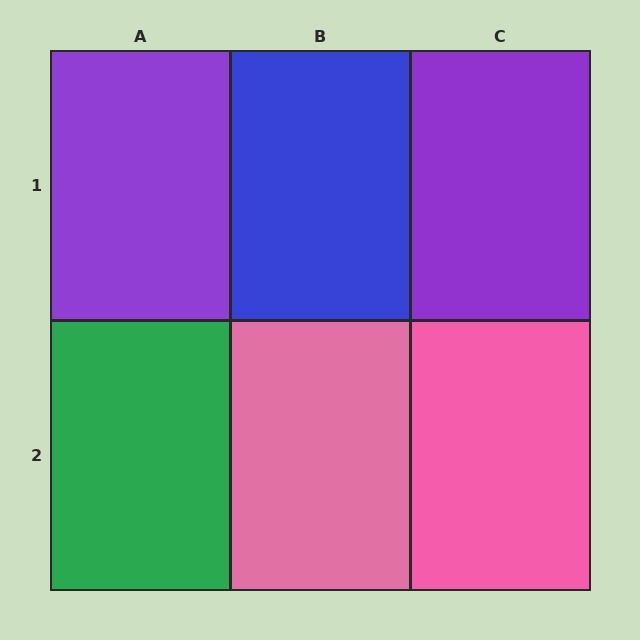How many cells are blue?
1 cell is blue.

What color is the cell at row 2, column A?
Green.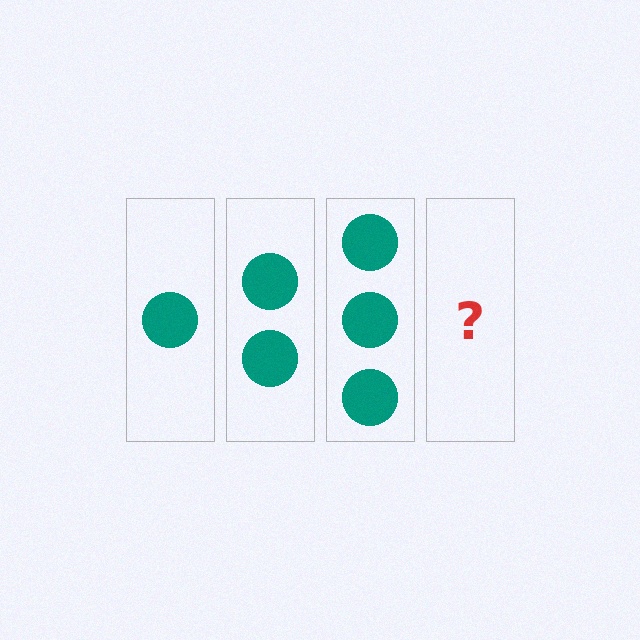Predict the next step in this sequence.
The next step is 4 circles.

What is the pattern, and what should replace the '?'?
The pattern is that each step adds one more circle. The '?' should be 4 circles.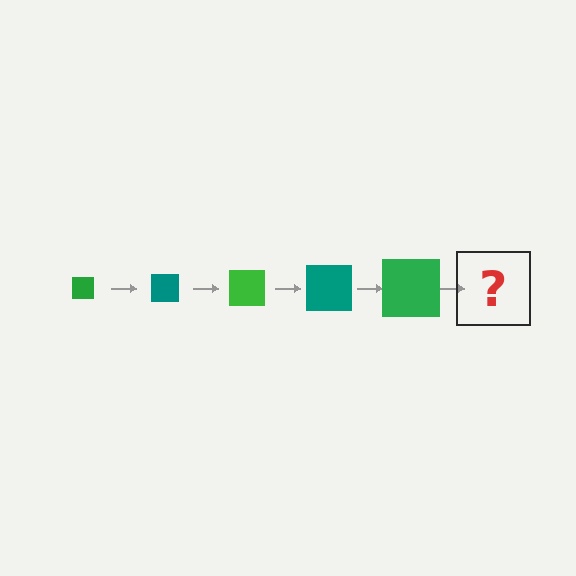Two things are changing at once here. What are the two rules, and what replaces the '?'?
The two rules are that the square grows larger each step and the color cycles through green and teal. The '?' should be a teal square, larger than the previous one.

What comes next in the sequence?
The next element should be a teal square, larger than the previous one.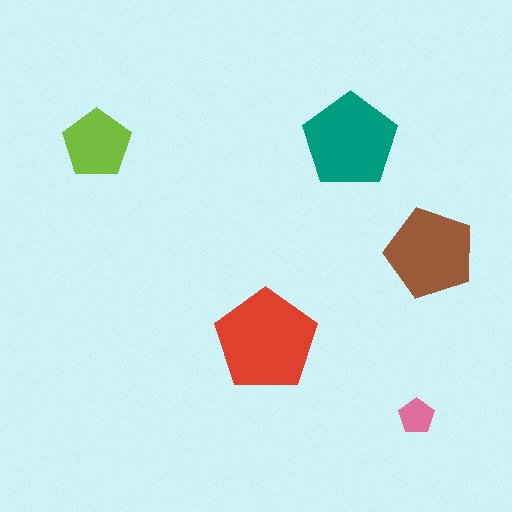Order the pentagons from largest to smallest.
the red one, the teal one, the brown one, the lime one, the pink one.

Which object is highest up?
The teal pentagon is topmost.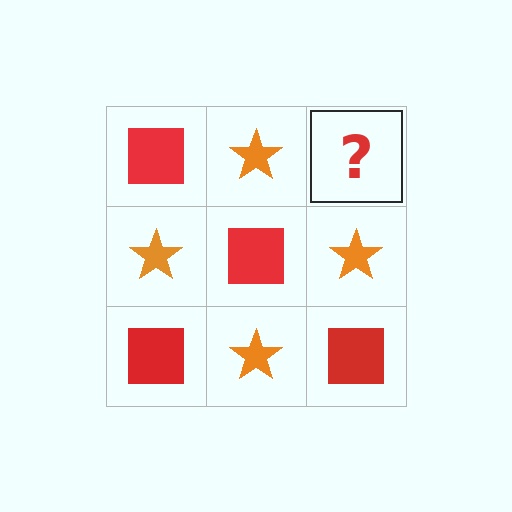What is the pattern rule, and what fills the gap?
The rule is that it alternates red square and orange star in a checkerboard pattern. The gap should be filled with a red square.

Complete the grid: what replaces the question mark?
The question mark should be replaced with a red square.